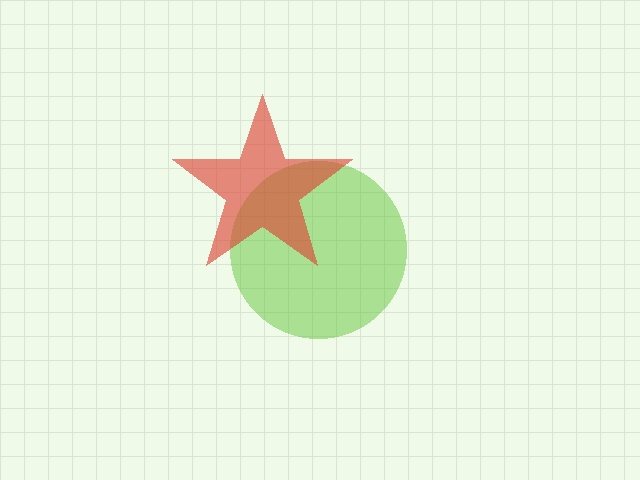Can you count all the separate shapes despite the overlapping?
Yes, there are 2 separate shapes.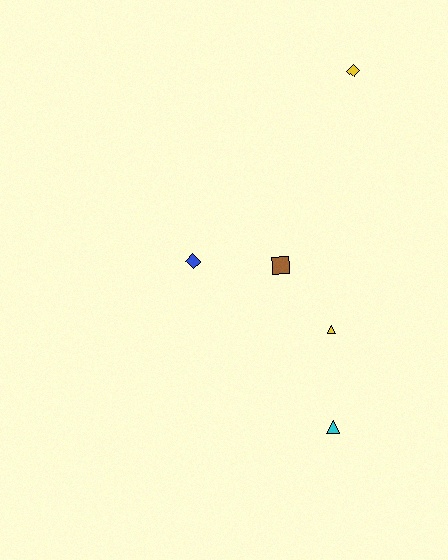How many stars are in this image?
There are no stars.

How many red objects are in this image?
There are no red objects.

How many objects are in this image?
There are 5 objects.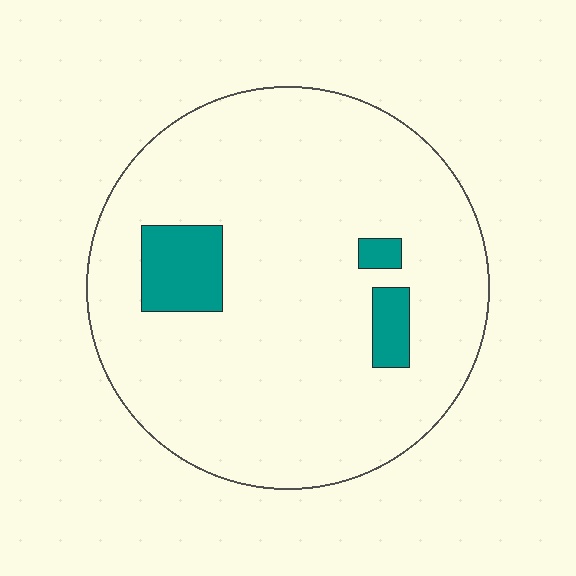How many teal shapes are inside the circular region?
3.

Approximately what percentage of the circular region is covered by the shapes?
Approximately 10%.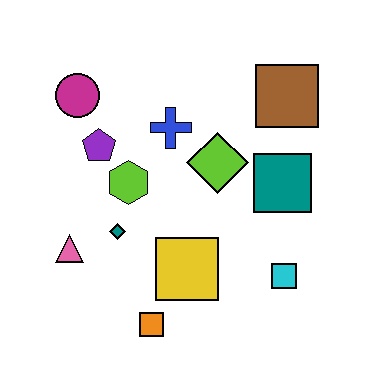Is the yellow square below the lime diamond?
Yes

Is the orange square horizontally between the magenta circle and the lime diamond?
Yes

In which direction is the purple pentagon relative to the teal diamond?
The purple pentagon is above the teal diamond.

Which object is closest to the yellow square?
The orange square is closest to the yellow square.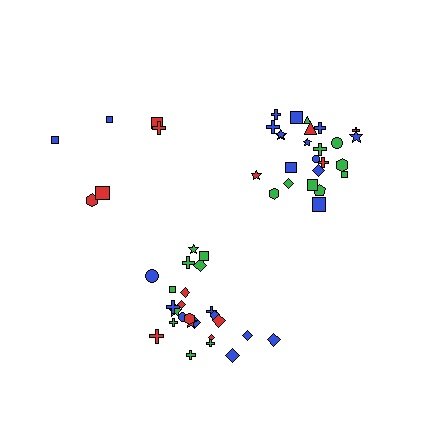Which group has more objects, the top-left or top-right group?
The top-right group.